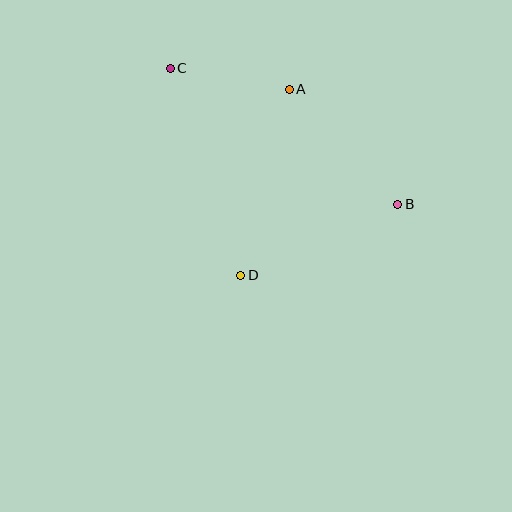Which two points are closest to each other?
Points A and C are closest to each other.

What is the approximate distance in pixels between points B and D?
The distance between B and D is approximately 172 pixels.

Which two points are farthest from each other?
Points B and C are farthest from each other.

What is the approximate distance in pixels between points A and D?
The distance between A and D is approximately 192 pixels.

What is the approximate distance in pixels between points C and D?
The distance between C and D is approximately 218 pixels.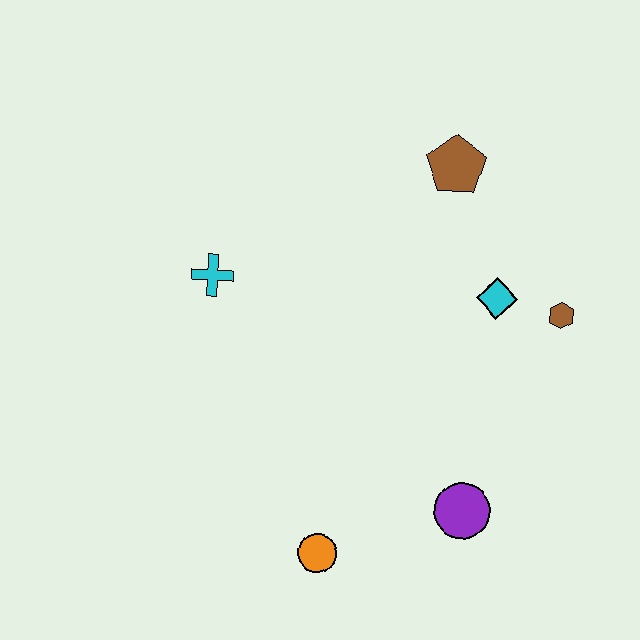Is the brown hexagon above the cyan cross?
No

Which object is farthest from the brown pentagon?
The orange circle is farthest from the brown pentagon.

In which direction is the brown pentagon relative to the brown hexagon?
The brown pentagon is above the brown hexagon.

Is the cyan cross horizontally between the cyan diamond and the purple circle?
No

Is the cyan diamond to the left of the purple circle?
No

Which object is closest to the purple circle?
The orange circle is closest to the purple circle.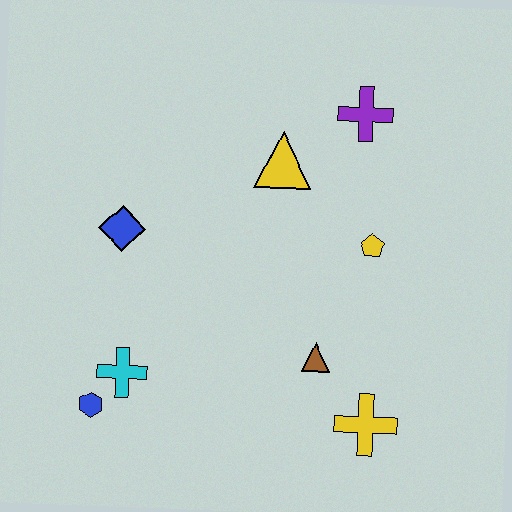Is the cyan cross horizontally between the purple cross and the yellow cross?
No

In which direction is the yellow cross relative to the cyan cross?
The yellow cross is to the right of the cyan cross.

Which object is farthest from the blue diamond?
The yellow cross is farthest from the blue diamond.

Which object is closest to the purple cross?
The yellow triangle is closest to the purple cross.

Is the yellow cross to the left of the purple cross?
No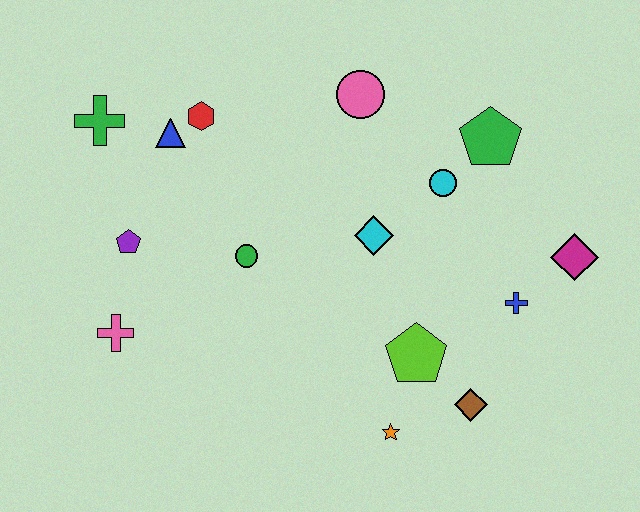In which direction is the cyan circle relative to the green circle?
The cyan circle is to the right of the green circle.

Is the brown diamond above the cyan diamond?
No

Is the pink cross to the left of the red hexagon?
Yes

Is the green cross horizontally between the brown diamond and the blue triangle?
No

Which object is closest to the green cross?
The blue triangle is closest to the green cross.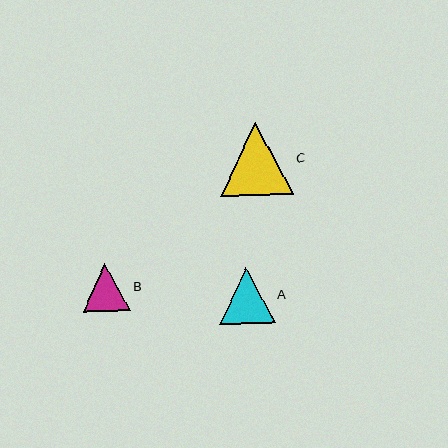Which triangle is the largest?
Triangle C is the largest with a size of approximately 73 pixels.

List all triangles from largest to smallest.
From largest to smallest: C, A, B.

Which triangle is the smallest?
Triangle B is the smallest with a size of approximately 48 pixels.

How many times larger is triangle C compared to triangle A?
Triangle C is approximately 1.3 times the size of triangle A.